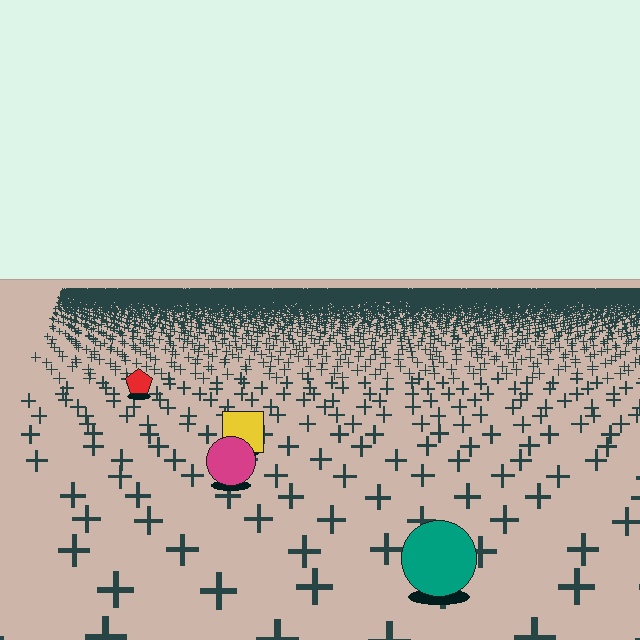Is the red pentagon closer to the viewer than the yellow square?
No. The yellow square is closer — you can tell from the texture gradient: the ground texture is coarser near it.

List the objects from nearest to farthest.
From nearest to farthest: the teal circle, the magenta circle, the yellow square, the red pentagon.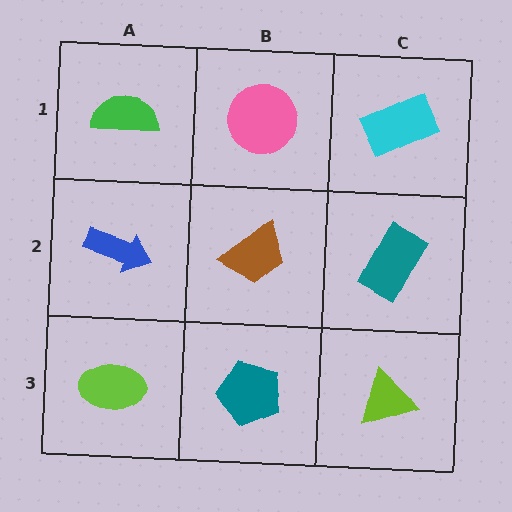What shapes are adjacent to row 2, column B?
A pink circle (row 1, column B), a teal pentagon (row 3, column B), a blue arrow (row 2, column A), a teal rectangle (row 2, column C).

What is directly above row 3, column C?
A teal rectangle.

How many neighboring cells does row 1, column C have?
2.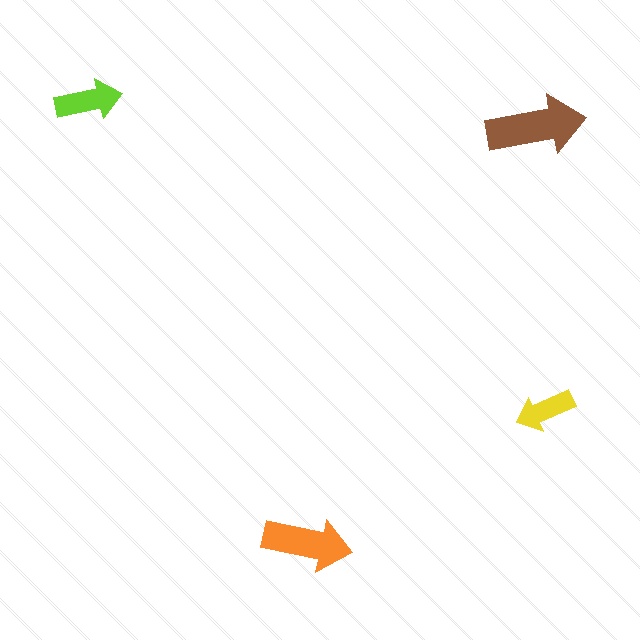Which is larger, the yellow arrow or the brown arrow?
The brown one.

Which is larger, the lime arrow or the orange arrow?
The orange one.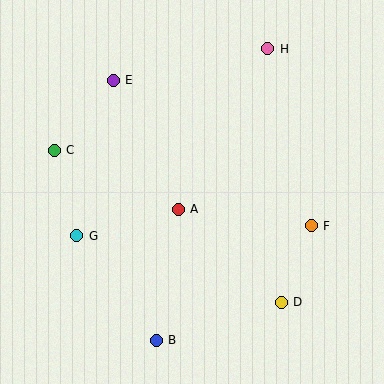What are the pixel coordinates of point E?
Point E is at (113, 80).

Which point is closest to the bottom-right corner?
Point D is closest to the bottom-right corner.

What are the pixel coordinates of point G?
Point G is at (77, 236).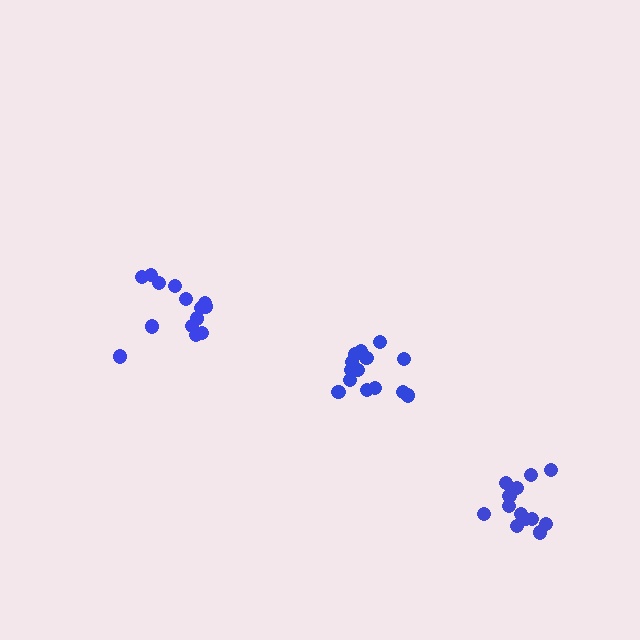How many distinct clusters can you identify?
There are 3 distinct clusters.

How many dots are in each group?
Group 1: 14 dots, Group 2: 14 dots, Group 3: 13 dots (41 total).